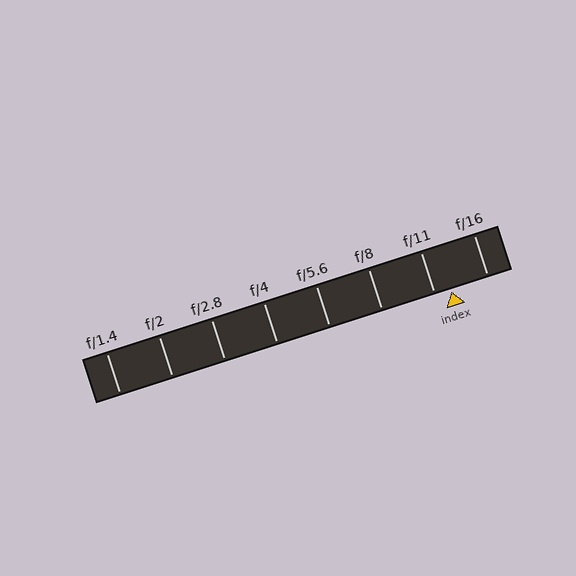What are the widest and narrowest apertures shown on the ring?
The widest aperture shown is f/1.4 and the narrowest is f/16.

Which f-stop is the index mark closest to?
The index mark is closest to f/11.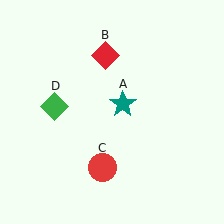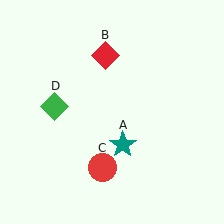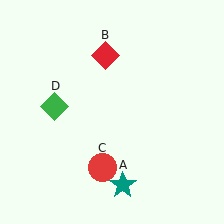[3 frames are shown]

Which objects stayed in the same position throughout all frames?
Red diamond (object B) and red circle (object C) and green diamond (object D) remained stationary.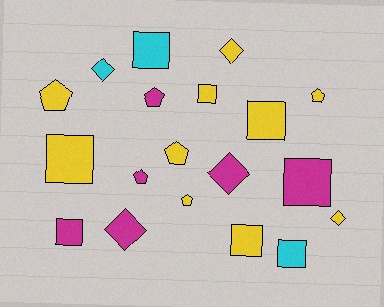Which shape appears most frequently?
Square, with 8 objects.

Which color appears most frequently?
Yellow, with 10 objects.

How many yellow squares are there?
There are 4 yellow squares.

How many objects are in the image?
There are 19 objects.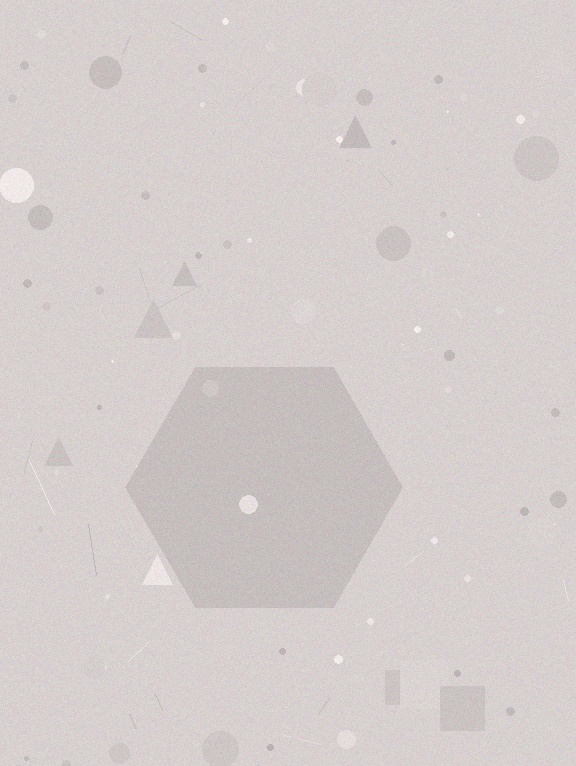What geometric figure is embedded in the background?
A hexagon is embedded in the background.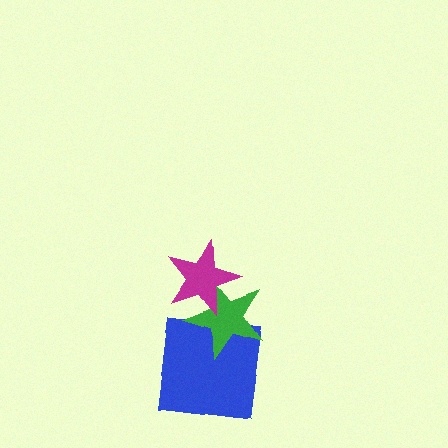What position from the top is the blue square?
The blue square is 3rd from the top.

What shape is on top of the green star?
The magenta star is on top of the green star.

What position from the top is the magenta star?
The magenta star is 1st from the top.